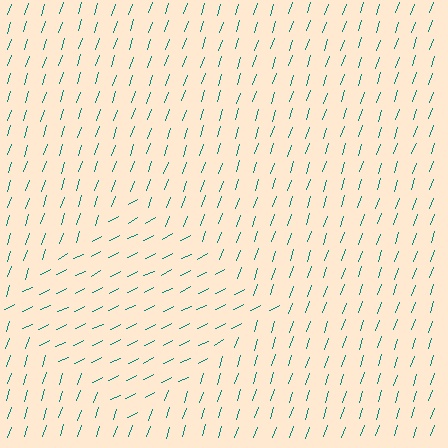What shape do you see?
I see a diamond.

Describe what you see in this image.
The image is filled with small teal line segments. A diamond region in the image has lines oriented differently from the surrounding lines, creating a visible texture boundary.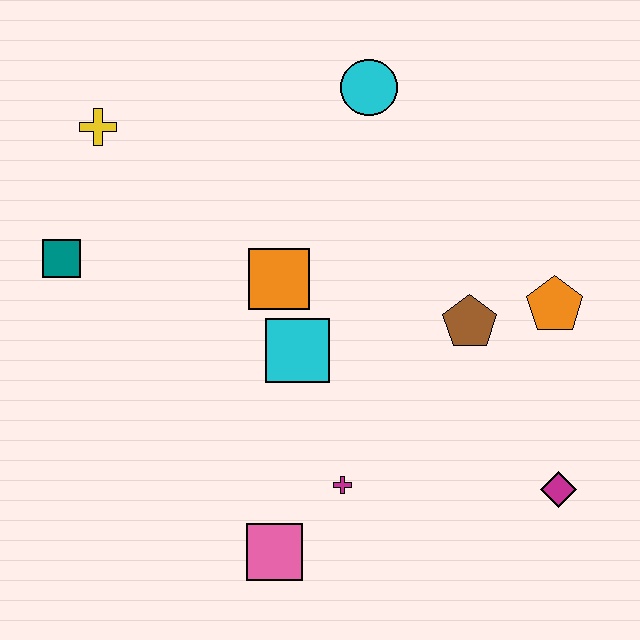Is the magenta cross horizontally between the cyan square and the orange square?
No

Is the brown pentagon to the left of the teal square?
No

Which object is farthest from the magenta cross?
The yellow cross is farthest from the magenta cross.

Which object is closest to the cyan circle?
The orange square is closest to the cyan circle.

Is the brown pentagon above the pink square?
Yes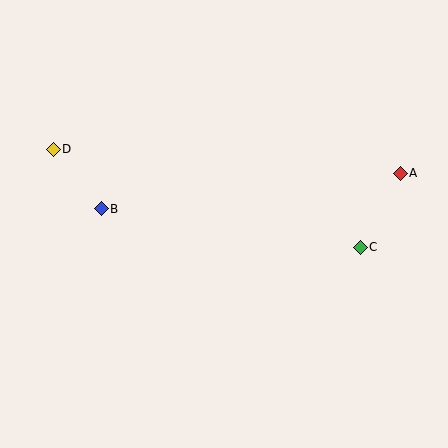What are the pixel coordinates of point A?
Point A is at (400, 173).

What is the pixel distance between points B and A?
The distance between B and A is 301 pixels.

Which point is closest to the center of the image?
Point B at (101, 209) is closest to the center.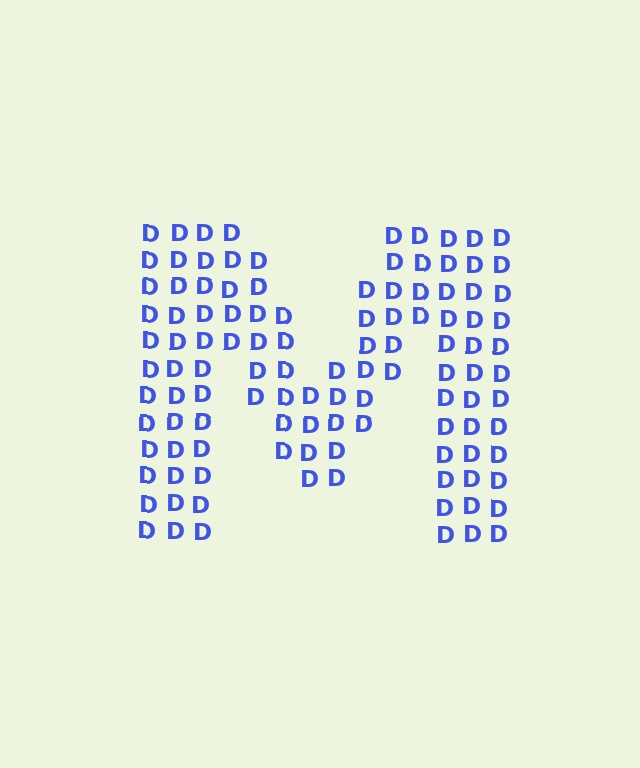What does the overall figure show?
The overall figure shows the letter M.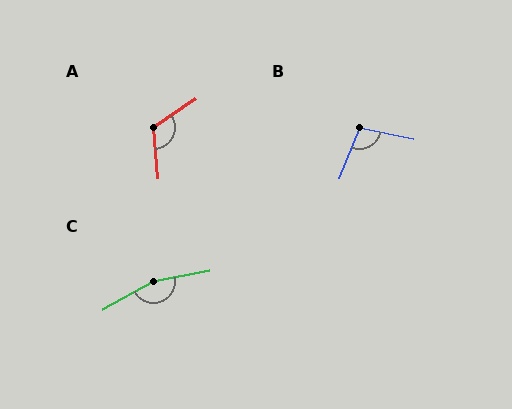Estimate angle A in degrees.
Approximately 118 degrees.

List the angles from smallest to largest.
B (99°), A (118°), C (162°).